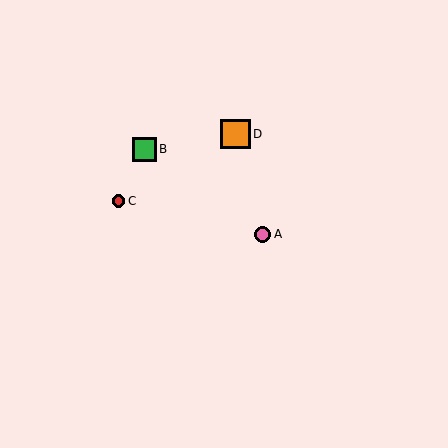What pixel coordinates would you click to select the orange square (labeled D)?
Click at (236, 134) to select the orange square D.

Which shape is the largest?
The orange square (labeled D) is the largest.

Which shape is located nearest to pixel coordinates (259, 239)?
The pink circle (labeled A) at (263, 234) is nearest to that location.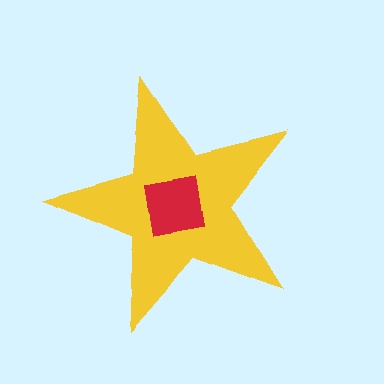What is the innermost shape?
The red square.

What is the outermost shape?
The yellow star.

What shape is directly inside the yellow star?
The red square.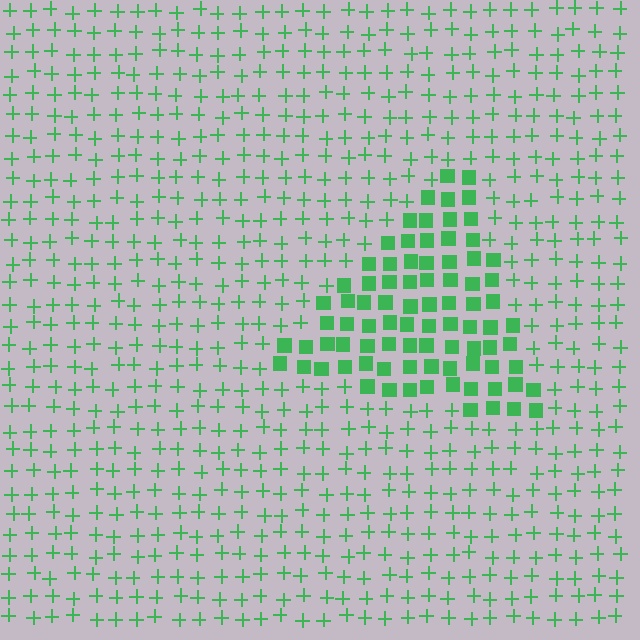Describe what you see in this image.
The image is filled with small green elements arranged in a uniform grid. A triangle-shaped region contains squares, while the surrounding area contains plus signs. The boundary is defined purely by the change in element shape.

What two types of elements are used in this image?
The image uses squares inside the triangle region and plus signs outside it.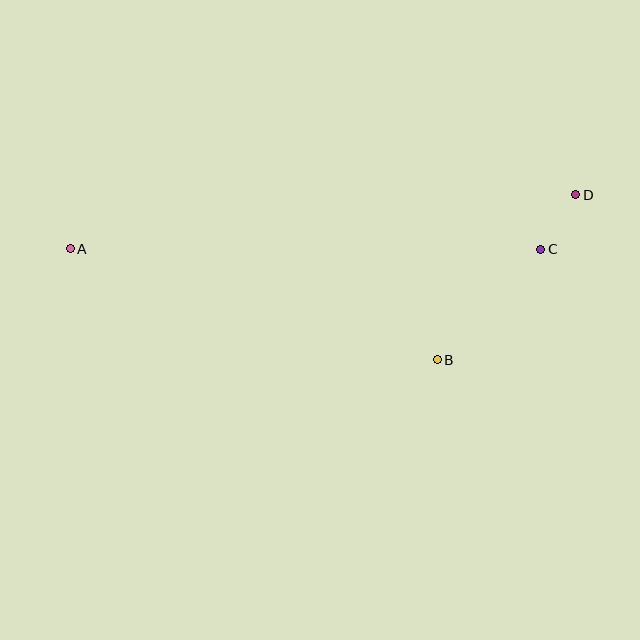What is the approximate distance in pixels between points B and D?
The distance between B and D is approximately 216 pixels.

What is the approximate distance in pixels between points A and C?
The distance between A and C is approximately 470 pixels.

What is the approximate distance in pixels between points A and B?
The distance between A and B is approximately 383 pixels.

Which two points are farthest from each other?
Points A and D are farthest from each other.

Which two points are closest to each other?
Points C and D are closest to each other.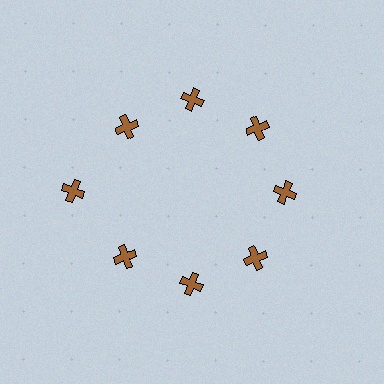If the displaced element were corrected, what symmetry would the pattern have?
It would have 8-fold rotational symmetry — the pattern would map onto itself every 45 degrees.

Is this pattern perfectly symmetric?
No. The 8 brown crosses are arranged in a ring, but one element near the 9 o'clock position is pushed outward from the center, breaking the 8-fold rotational symmetry.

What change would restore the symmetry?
The symmetry would be restored by moving it inward, back onto the ring so that all 8 crosses sit at equal angles and equal distance from the center.